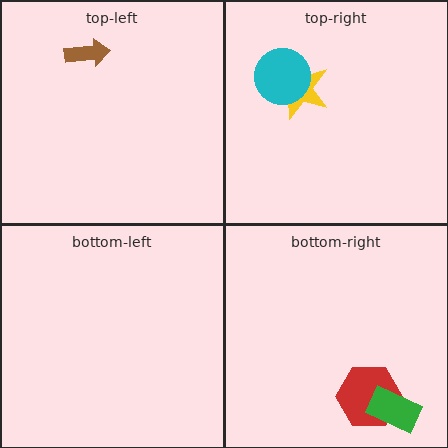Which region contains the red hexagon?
The bottom-right region.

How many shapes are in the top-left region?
1.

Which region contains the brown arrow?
The top-left region.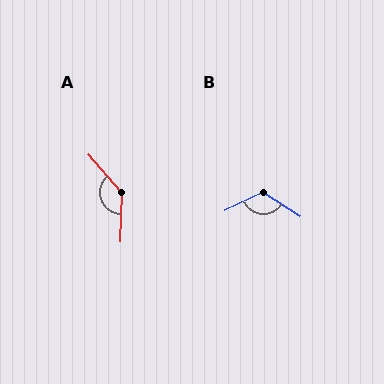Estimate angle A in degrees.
Approximately 138 degrees.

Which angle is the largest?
A, at approximately 138 degrees.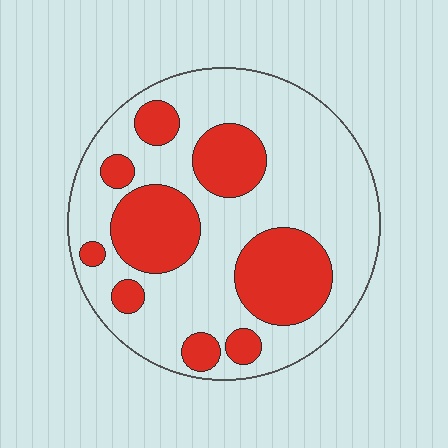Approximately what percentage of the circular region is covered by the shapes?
Approximately 30%.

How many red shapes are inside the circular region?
9.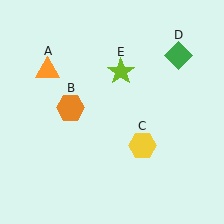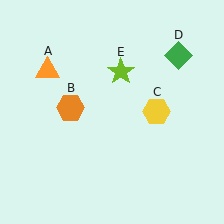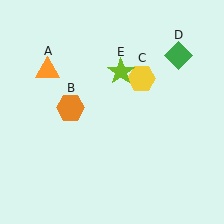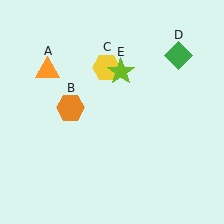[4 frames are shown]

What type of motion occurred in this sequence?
The yellow hexagon (object C) rotated counterclockwise around the center of the scene.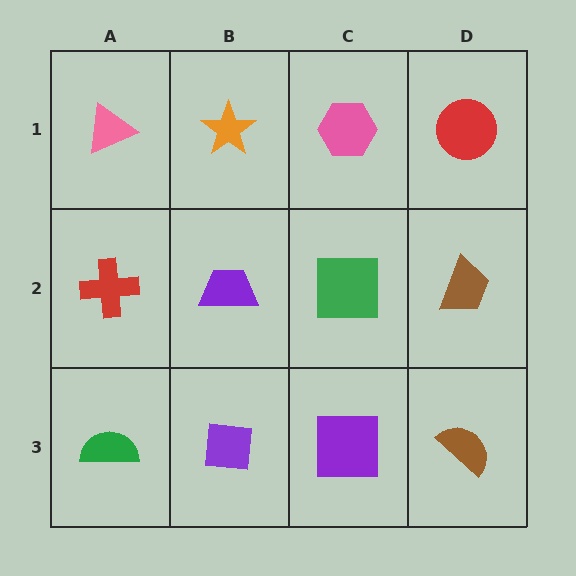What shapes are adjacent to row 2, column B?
An orange star (row 1, column B), a purple square (row 3, column B), a red cross (row 2, column A), a green square (row 2, column C).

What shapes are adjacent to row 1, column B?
A purple trapezoid (row 2, column B), a pink triangle (row 1, column A), a pink hexagon (row 1, column C).